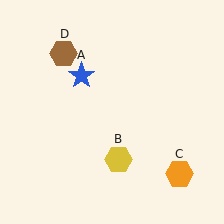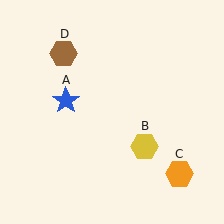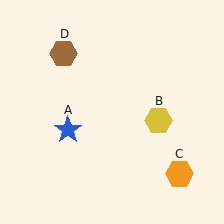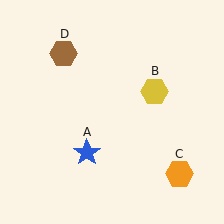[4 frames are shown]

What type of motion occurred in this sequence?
The blue star (object A), yellow hexagon (object B) rotated counterclockwise around the center of the scene.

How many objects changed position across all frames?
2 objects changed position: blue star (object A), yellow hexagon (object B).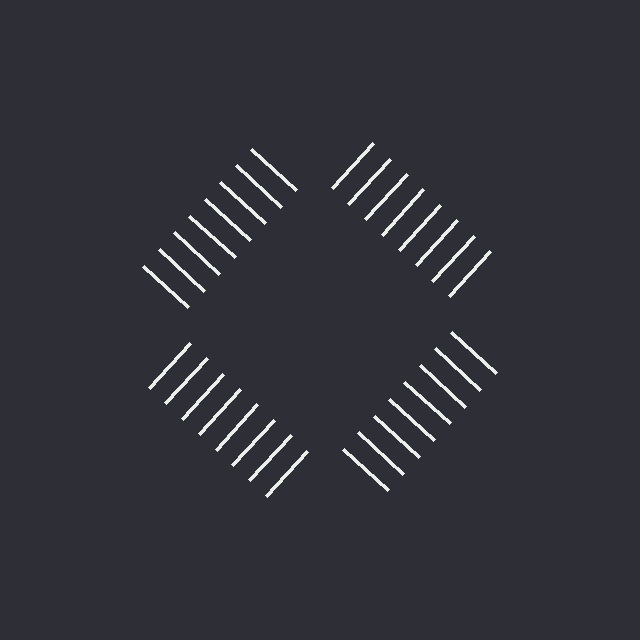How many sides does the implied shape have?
4 sides — the line-ends trace a square.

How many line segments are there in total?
32 — 8 along each of the 4 edges.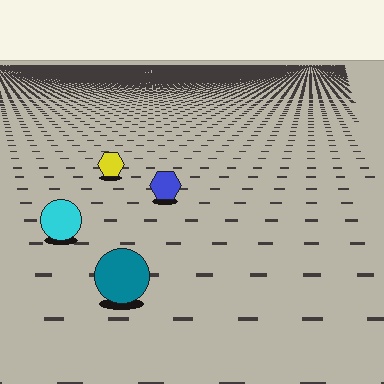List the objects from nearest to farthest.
From nearest to farthest: the teal circle, the cyan circle, the blue hexagon, the yellow hexagon.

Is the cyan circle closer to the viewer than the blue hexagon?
Yes. The cyan circle is closer — you can tell from the texture gradient: the ground texture is coarser near it.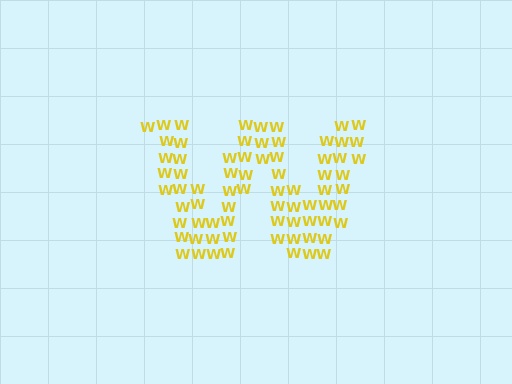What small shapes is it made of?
It is made of small letter W's.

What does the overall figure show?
The overall figure shows the letter W.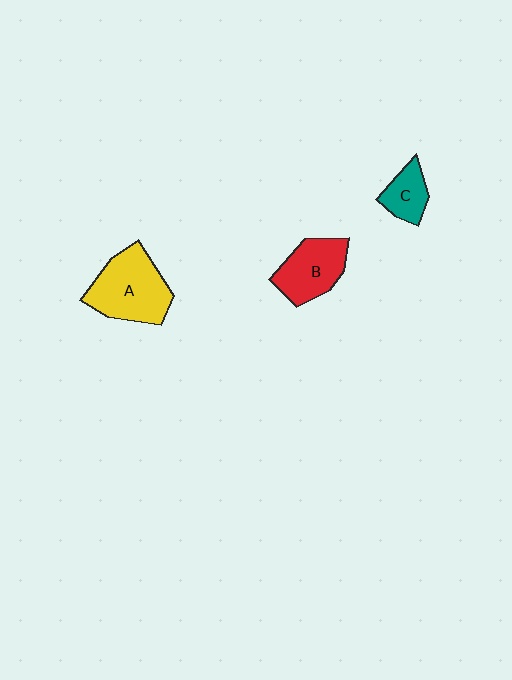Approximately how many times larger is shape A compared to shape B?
Approximately 1.3 times.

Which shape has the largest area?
Shape A (yellow).